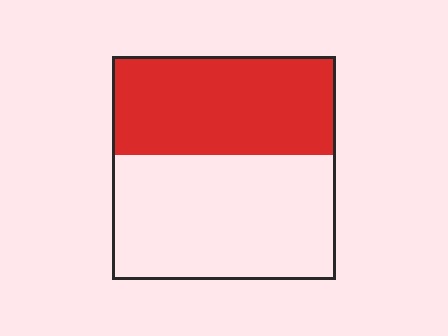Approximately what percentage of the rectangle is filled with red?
Approximately 45%.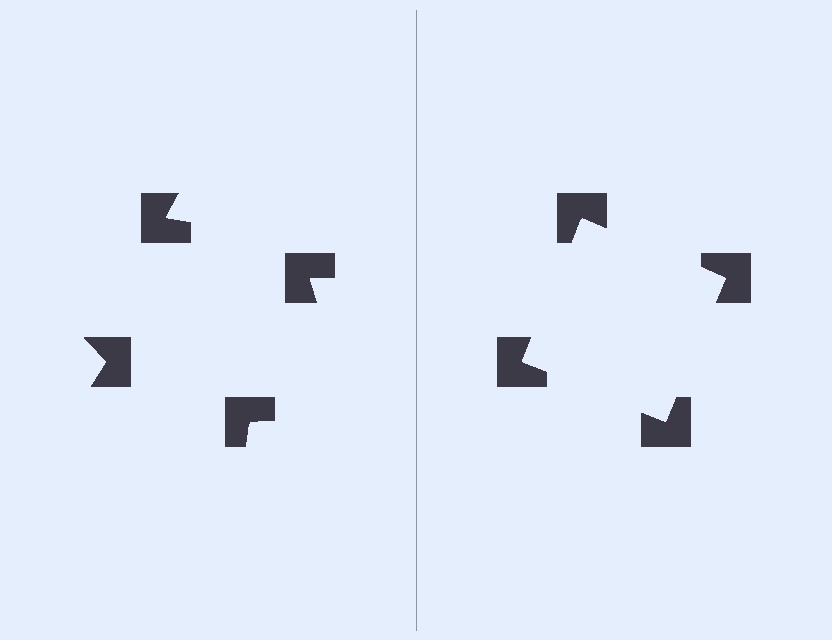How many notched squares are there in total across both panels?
8 — 4 on each side.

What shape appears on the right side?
An illusory square.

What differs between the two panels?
The notched squares are positioned identically on both sides; only the wedge orientations differ. On the right they align to a square; on the left they are misaligned.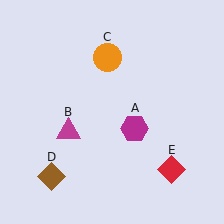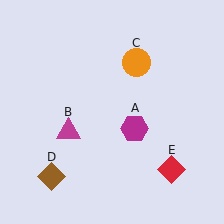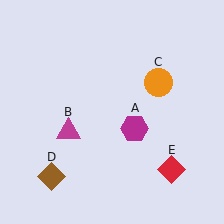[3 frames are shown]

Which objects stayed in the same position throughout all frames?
Magenta hexagon (object A) and magenta triangle (object B) and brown diamond (object D) and red diamond (object E) remained stationary.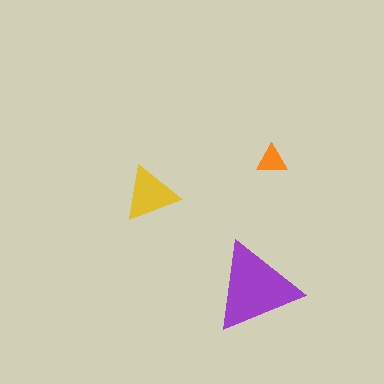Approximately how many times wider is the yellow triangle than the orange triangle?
About 2 times wider.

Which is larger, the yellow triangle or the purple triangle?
The purple one.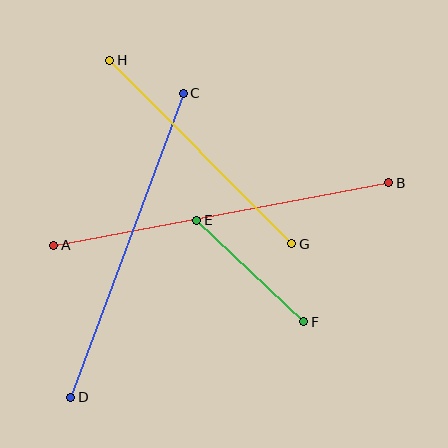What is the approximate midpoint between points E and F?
The midpoint is at approximately (250, 271) pixels.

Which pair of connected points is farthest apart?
Points A and B are farthest apart.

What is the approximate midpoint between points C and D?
The midpoint is at approximately (127, 245) pixels.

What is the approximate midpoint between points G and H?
The midpoint is at approximately (201, 152) pixels.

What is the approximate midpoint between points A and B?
The midpoint is at approximately (221, 214) pixels.